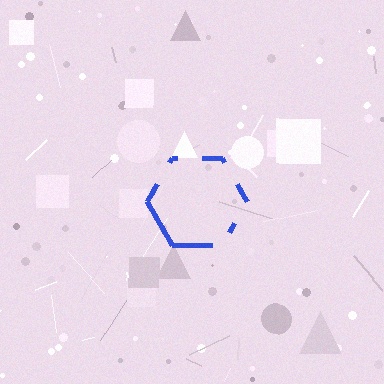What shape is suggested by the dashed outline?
The dashed outline suggests a hexagon.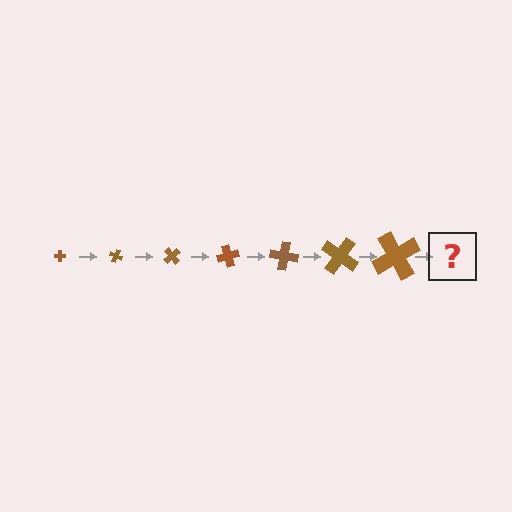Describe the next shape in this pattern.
It should be a cross, larger than the previous one and rotated 175 degrees from the start.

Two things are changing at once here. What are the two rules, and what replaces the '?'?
The two rules are that the cross grows larger each step and it rotates 25 degrees each step. The '?' should be a cross, larger than the previous one and rotated 175 degrees from the start.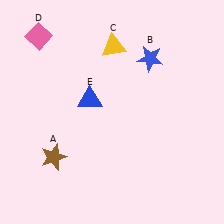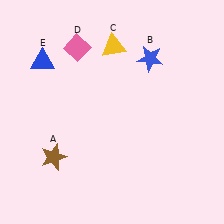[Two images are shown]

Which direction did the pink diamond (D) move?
The pink diamond (D) moved right.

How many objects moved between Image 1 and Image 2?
2 objects moved between the two images.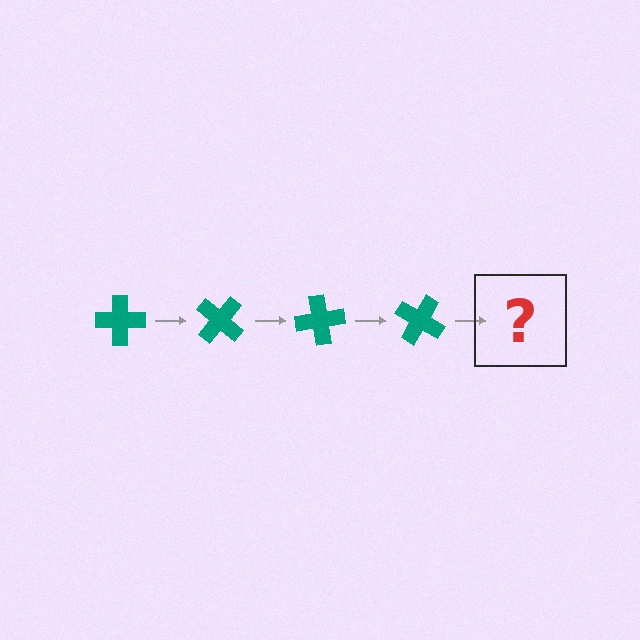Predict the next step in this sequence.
The next step is a teal cross rotated 160 degrees.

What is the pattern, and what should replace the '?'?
The pattern is that the cross rotates 40 degrees each step. The '?' should be a teal cross rotated 160 degrees.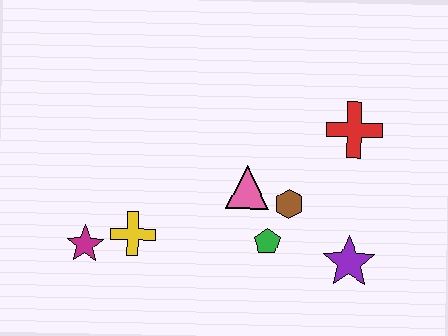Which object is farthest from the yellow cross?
The red cross is farthest from the yellow cross.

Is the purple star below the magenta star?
Yes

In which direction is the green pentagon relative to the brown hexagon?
The green pentagon is below the brown hexagon.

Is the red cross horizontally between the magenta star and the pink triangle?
No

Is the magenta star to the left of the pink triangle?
Yes